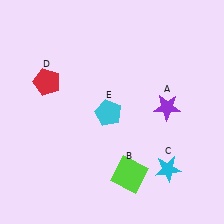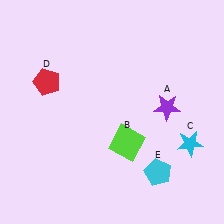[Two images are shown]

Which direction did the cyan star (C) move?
The cyan star (C) moved up.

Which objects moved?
The objects that moved are: the lime square (B), the cyan star (C), the cyan pentagon (E).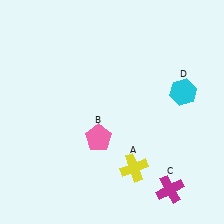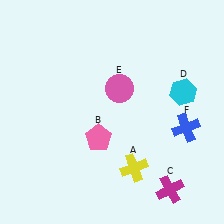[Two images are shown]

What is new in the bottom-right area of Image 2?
A blue cross (F) was added in the bottom-right area of Image 2.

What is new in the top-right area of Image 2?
A pink circle (E) was added in the top-right area of Image 2.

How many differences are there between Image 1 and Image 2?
There are 2 differences between the two images.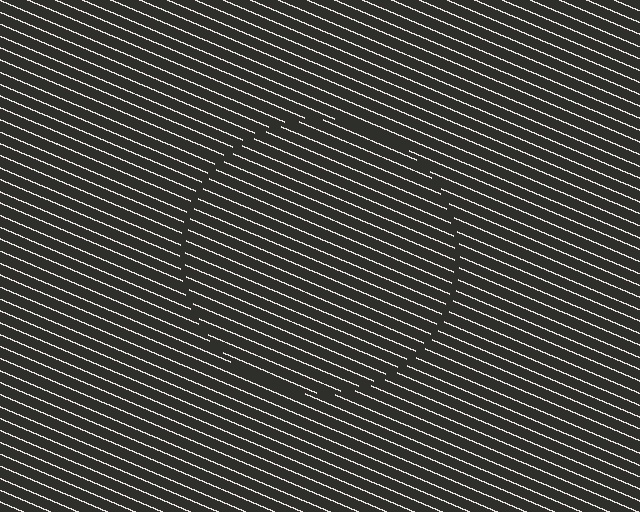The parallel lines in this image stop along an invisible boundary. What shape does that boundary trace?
An illusory circle. The interior of the shape contains the same grating, shifted by half a period — the contour is defined by the phase discontinuity where line-ends from the inner and outer gratings abut.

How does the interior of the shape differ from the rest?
The interior of the shape contains the same grating, shifted by half a period — the contour is defined by the phase discontinuity where line-ends from the inner and outer gratings abut.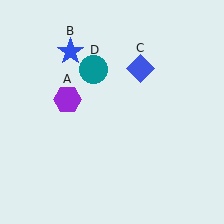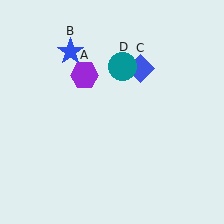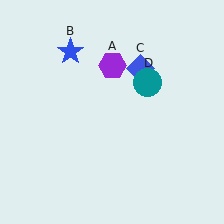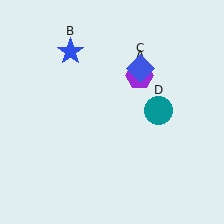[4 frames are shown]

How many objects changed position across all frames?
2 objects changed position: purple hexagon (object A), teal circle (object D).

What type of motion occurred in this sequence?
The purple hexagon (object A), teal circle (object D) rotated clockwise around the center of the scene.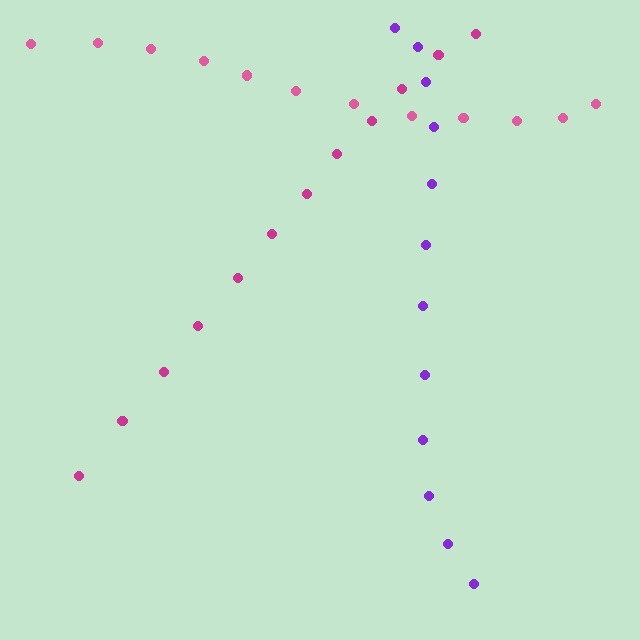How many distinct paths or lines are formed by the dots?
There are 3 distinct paths.